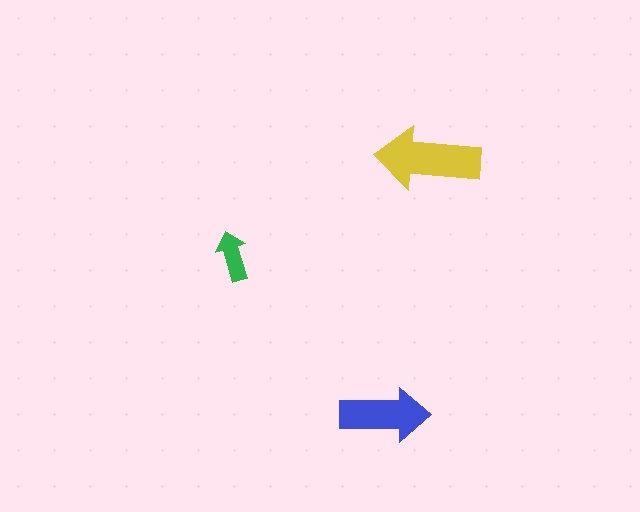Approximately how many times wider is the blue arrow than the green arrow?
About 2 times wider.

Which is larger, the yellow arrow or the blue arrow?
The yellow one.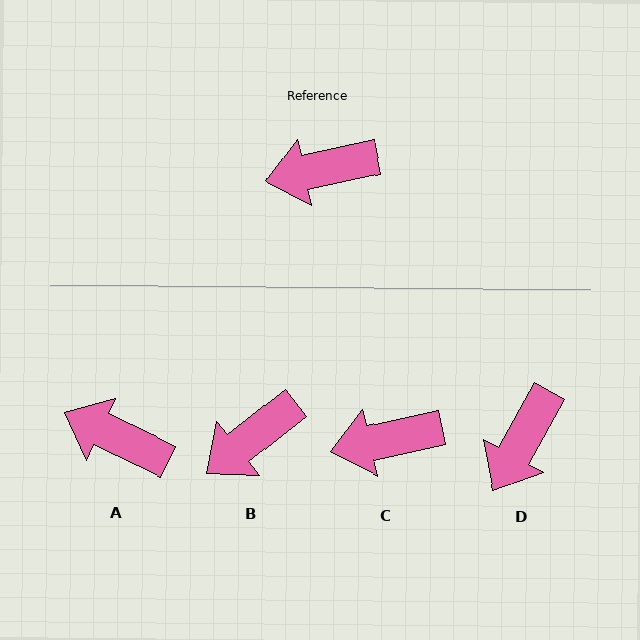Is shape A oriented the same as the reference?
No, it is off by about 38 degrees.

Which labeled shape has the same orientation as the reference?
C.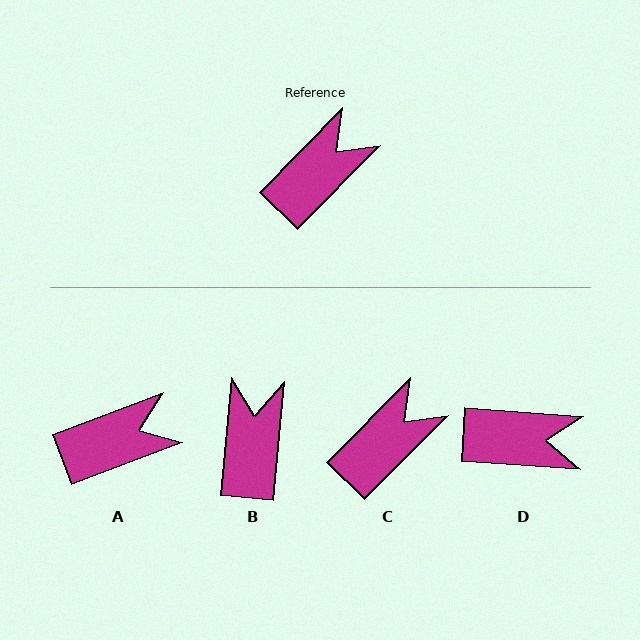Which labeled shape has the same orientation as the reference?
C.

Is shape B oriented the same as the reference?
No, it is off by about 39 degrees.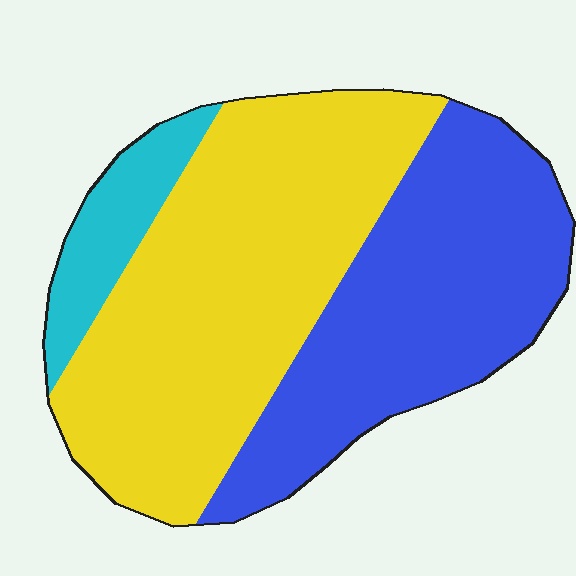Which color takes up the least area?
Cyan, at roughly 10%.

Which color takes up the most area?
Yellow, at roughly 50%.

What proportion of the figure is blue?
Blue takes up about two fifths (2/5) of the figure.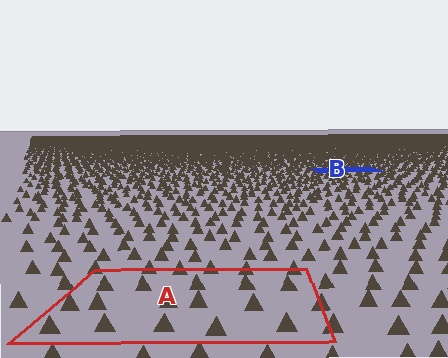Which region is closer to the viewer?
Region A is closer. The texture elements there are larger and more spread out.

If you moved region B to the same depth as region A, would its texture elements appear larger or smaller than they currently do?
They would appear larger. At a closer depth, the same texture elements are projected at a bigger on-screen size.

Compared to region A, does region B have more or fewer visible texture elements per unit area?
Region B has more texture elements per unit area — they are packed more densely because it is farther away.